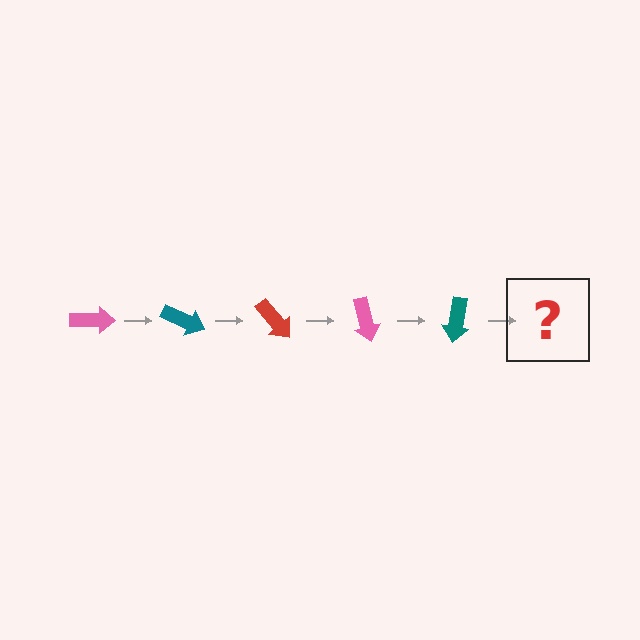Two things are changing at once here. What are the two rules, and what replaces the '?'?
The two rules are that it rotates 25 degrees each step and the color cycles through pink, teal, and red. The '?' should be a red arrow, rotated 125 degrees from the start.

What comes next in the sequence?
The next element should be a red arrow, rotated 125 degrees from the start.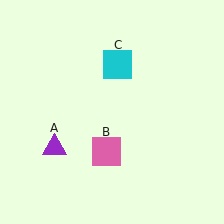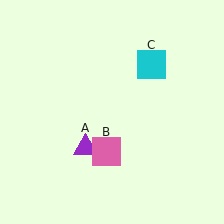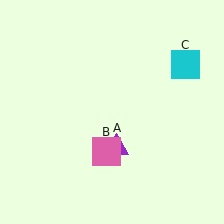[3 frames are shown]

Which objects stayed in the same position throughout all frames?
Pink square (object B) remained stationary.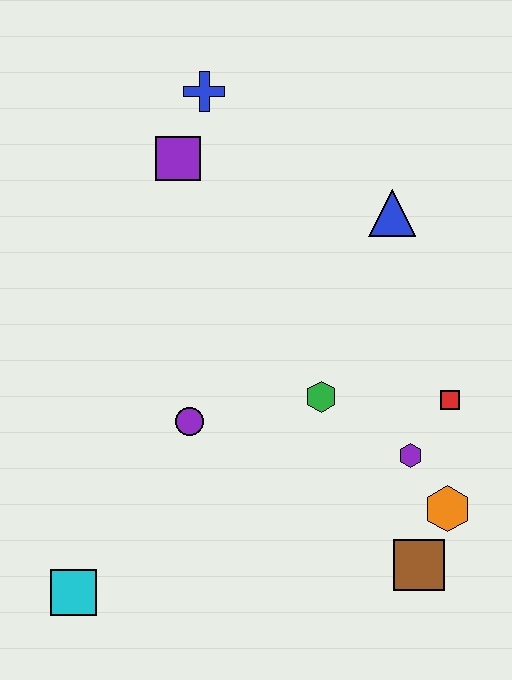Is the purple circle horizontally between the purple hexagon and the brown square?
No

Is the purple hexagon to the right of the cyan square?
Yes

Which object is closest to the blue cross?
The purple square is closest to the blue cross.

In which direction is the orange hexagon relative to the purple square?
The orange hexagon is below the purple square.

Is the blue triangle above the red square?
Yes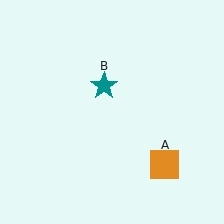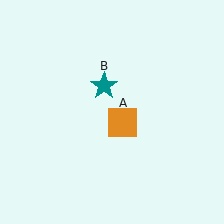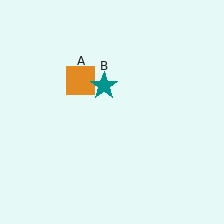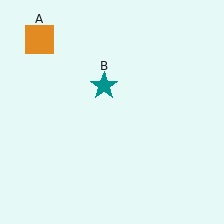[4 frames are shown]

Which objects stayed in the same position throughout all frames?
Teal star (object B) remained stationary.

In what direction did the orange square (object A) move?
The orange square (object A) moved up and to the left.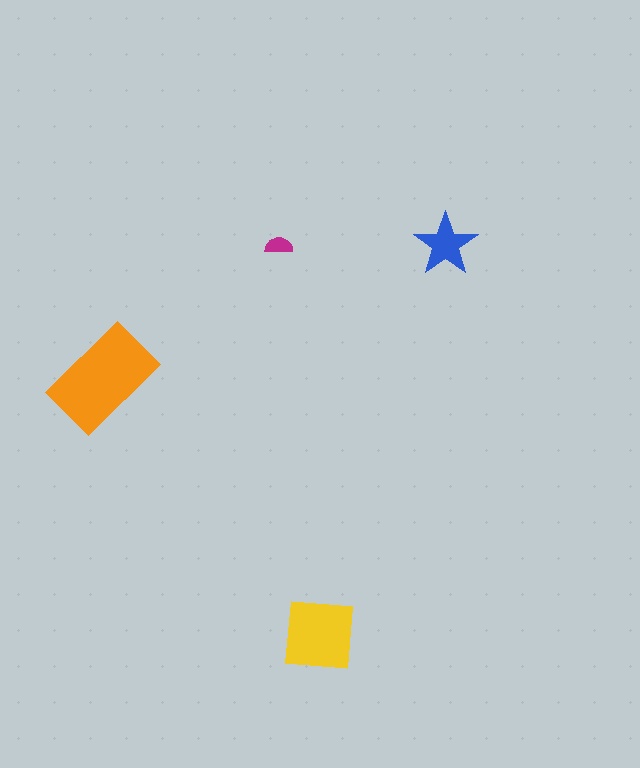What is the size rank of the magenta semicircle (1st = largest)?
4th.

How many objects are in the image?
There are 4 objects in the image.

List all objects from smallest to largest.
The magenta semicircle, the blue star, the yellow square, the orange rectangle.